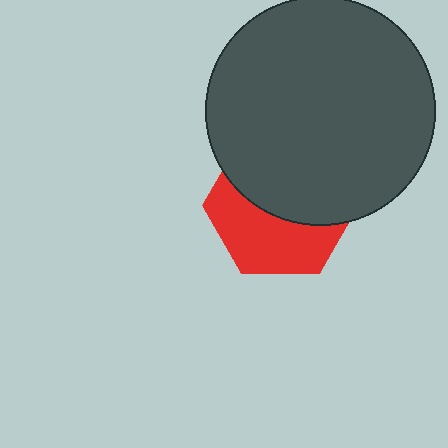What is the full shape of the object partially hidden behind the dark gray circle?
The partially hidden object is a red hexagon.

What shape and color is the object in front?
The object in front is a dark gray circle.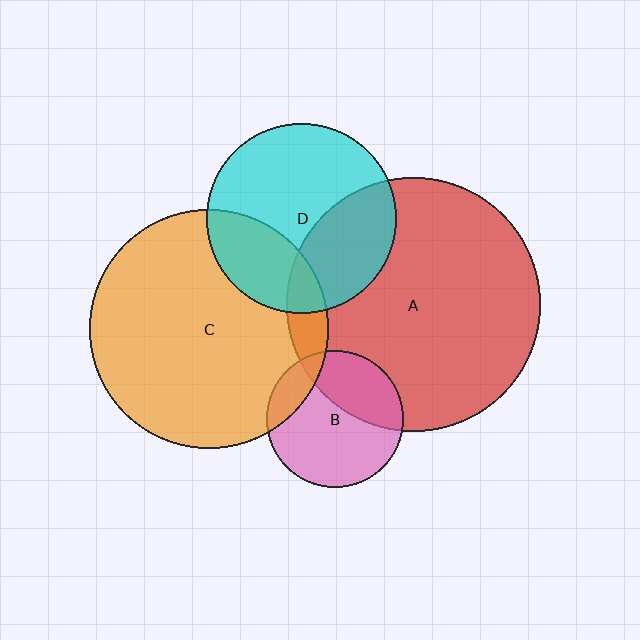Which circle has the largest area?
Circle A (red).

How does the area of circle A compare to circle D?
Approximately 1.8 times.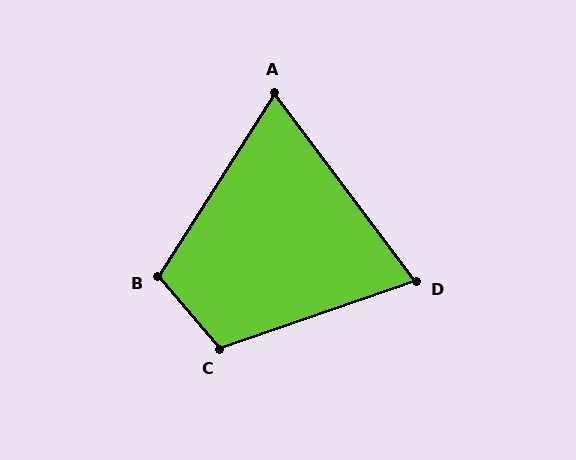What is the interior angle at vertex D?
Approximately 72 degrees (acute).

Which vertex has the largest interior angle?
C, at approximately 111 degrees.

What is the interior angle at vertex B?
Approximately 108 degrees (obtuse).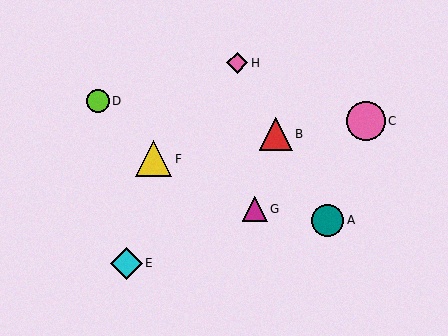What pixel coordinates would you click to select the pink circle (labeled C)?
Click at (366, 121) to select the pink circle C.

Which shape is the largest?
The pink circle (labeled C) is the largest.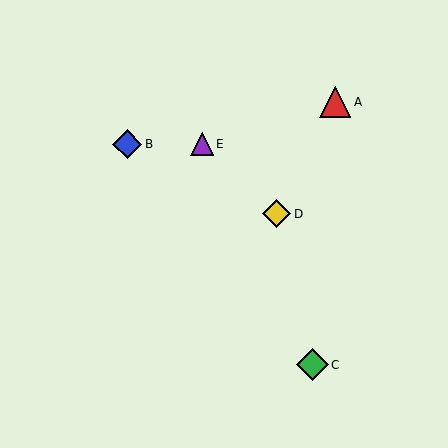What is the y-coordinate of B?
Object B is at y≈144.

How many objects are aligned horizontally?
2 objects (B, E) are aligned horizontally.